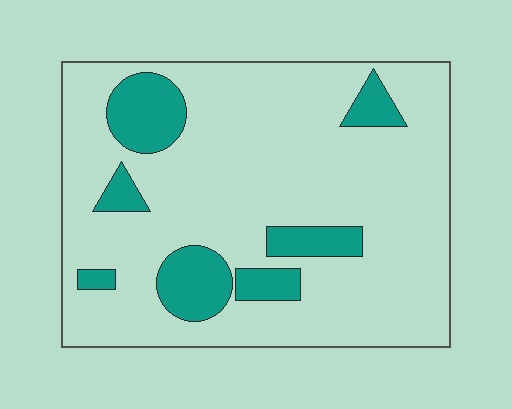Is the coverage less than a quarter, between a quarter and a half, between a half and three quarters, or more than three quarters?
Less than a quarter.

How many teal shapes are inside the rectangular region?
7.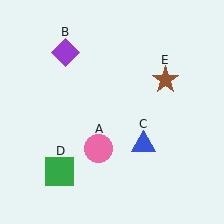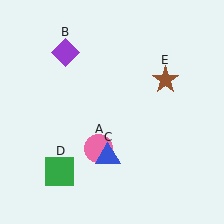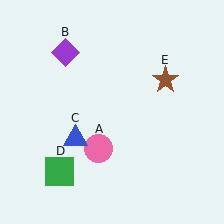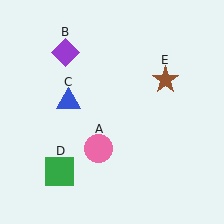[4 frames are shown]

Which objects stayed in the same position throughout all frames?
Pink circle (object A) and purple diamond (object B) and green square (object D) and brown star (object E) remained stationary.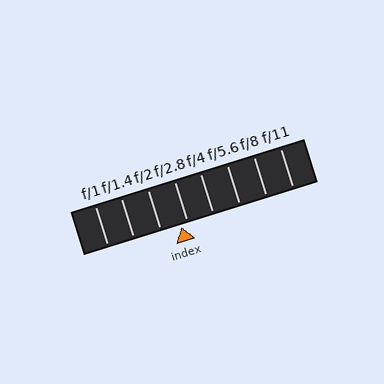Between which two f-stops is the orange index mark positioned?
The index mark is between f/2 and f/2.8.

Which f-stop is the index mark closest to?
The index mark is closest to f/2.8.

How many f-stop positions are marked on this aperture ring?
There are 8 f-stop positions marked.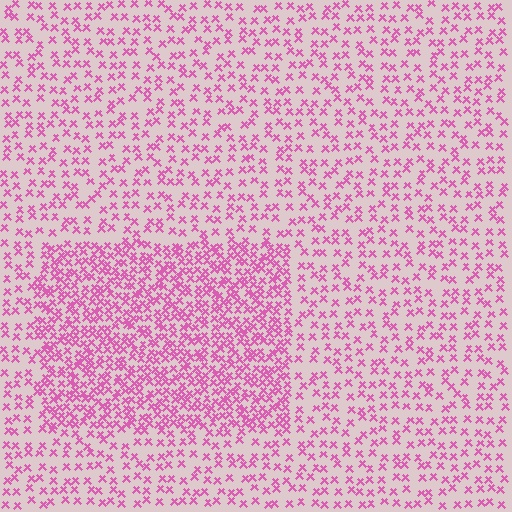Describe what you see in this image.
The image contains small pink elements arranged at two different densities. A rectangle-shaped region is visible where the elements are more densely packed than the surrounding area.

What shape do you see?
I see a rectangle.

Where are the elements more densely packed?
The elements are more densely packed inside the rectangle boundary.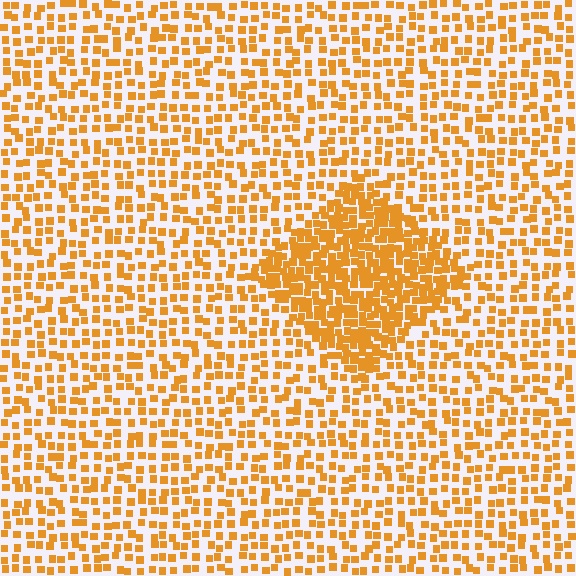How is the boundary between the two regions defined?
The boundary is defined by a change in element density (approximately 2.2x ratio). All elements are the same color, size, and shape.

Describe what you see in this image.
The image contains small orange elements arranged at two different densities. A diamond-shaped region is visible where the elements are more densely packed than the surrounding area.